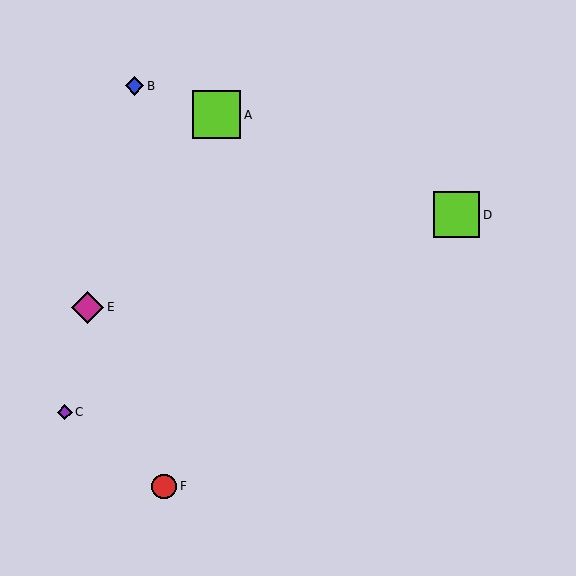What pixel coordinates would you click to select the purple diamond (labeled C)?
Click at (65, 412) to select the purple diamond C.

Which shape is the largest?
The lime square (labeled A) is the largest.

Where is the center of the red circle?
The center of the red circle is at (164, 486).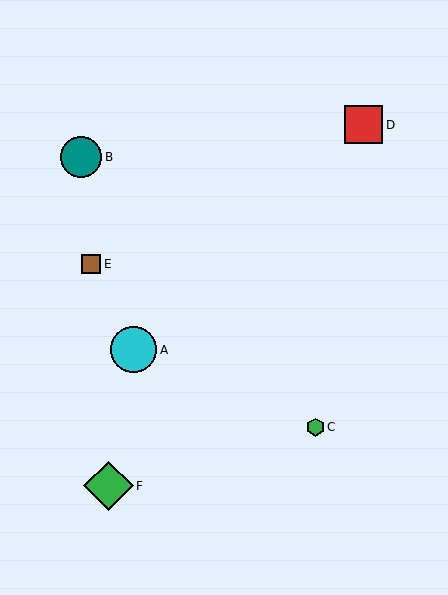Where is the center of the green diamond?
The center of the green diamond is at (109, 486).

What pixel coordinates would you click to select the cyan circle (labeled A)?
Click at (134, 350) to select the cyan circle A.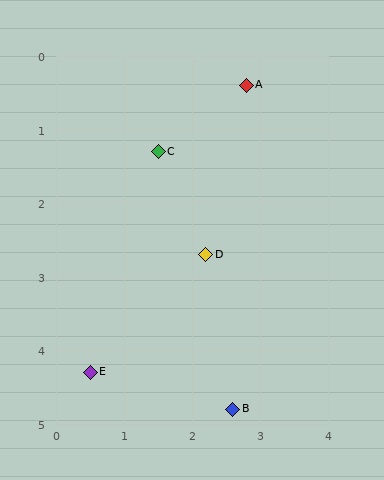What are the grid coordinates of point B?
Point B is at approximately (2.6, 4.8).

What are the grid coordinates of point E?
Point E is at approximately (0.5, 4.3).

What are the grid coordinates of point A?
Point A is at approximately (2.8, 0.4).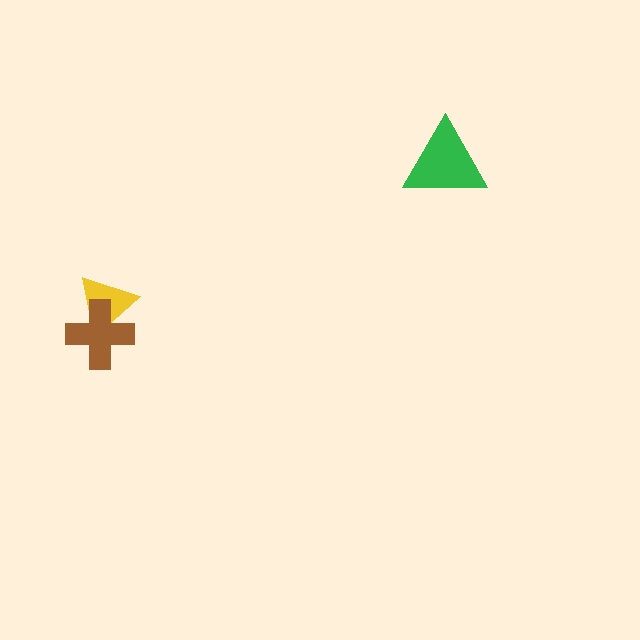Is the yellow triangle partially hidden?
Yes, it is partially covered by another shape.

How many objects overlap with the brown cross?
1 object overlaps with the brown cross.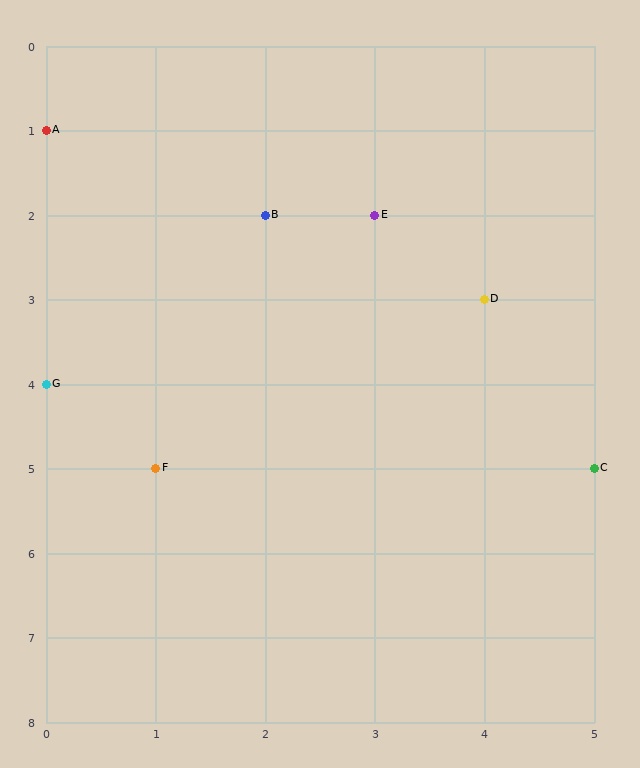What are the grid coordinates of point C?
Point C is at grid coordinates (5, 5).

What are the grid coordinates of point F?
Point F is at grid coordinates (1, 5).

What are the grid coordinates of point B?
Point B is at grid coordinates (2, 2).